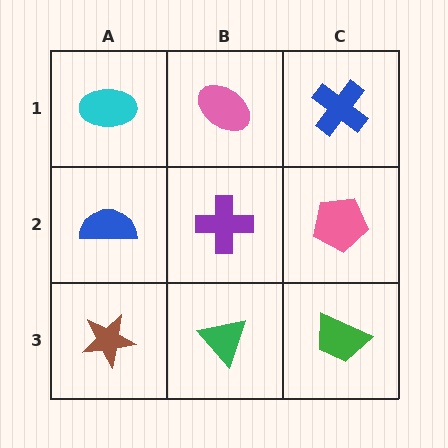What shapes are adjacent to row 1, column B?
A purple cross (row 2, column B), a cyan ellipse (row 1, column A), a blue cross (row 1, column C).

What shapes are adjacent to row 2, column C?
A blue cross (row 1, column C), a green trapezoid (row 3, column C), a purple cross (row 2, column B).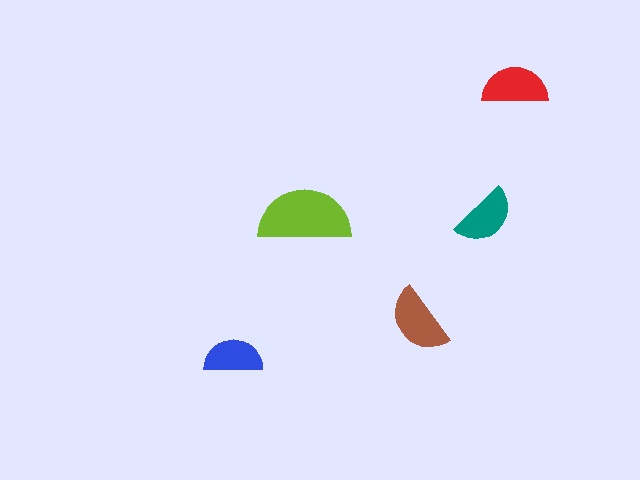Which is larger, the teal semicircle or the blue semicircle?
The teal one.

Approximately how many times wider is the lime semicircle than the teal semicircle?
About 1.5 times wider.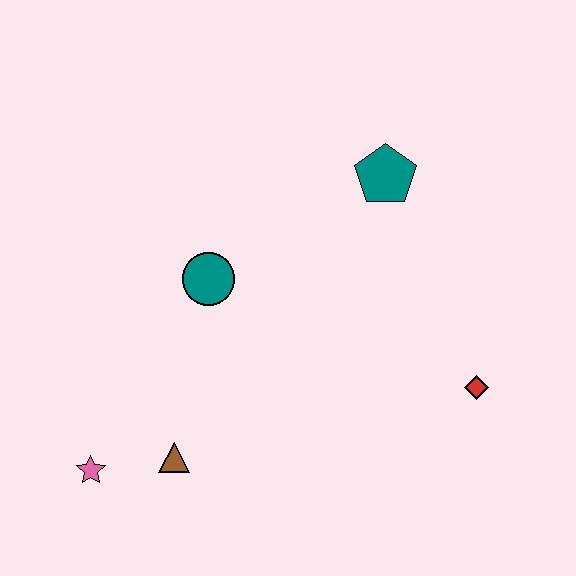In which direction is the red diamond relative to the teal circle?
The red diamond is to the right of the teal circle.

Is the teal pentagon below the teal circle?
No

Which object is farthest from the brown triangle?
The teal pentagon is farthest from the brown triangle.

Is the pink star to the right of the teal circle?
No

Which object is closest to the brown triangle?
The pink star is closest to the brown triangle.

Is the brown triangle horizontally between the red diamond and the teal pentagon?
No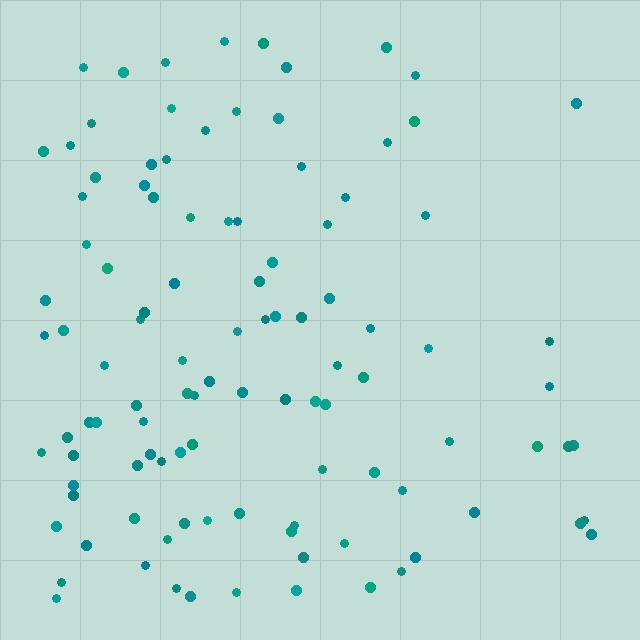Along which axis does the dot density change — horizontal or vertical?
Horizontal.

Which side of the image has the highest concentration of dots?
The left.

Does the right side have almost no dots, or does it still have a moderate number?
Still a moderate number, just noticeably fewer than the left.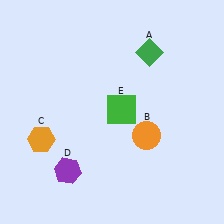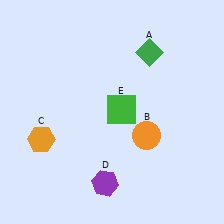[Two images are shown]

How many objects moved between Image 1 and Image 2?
1 object moved between the two images.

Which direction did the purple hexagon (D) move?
The purple hexagon (D) moved right.